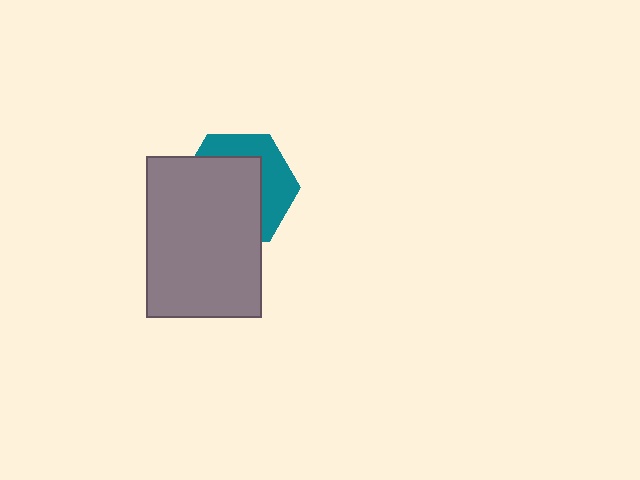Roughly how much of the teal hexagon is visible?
A small part of it is visible (roughly 39%).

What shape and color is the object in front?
The object in front is a gray rectangle.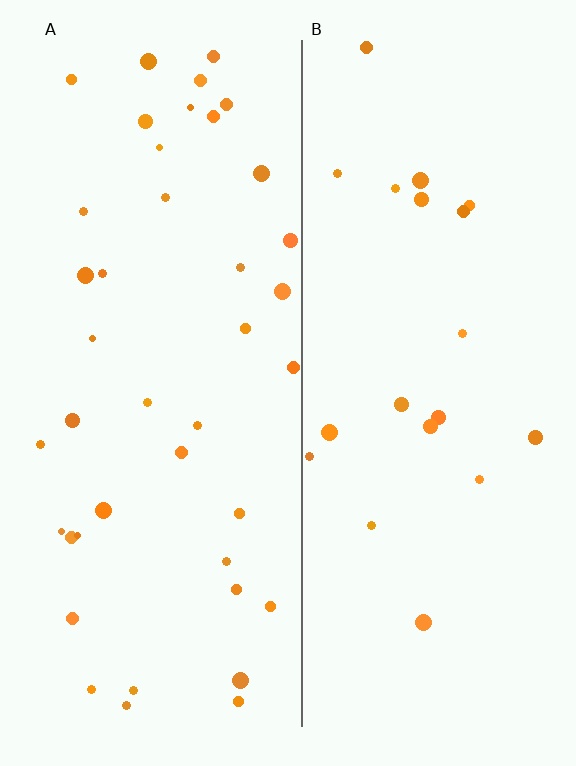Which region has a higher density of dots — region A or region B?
A (the left).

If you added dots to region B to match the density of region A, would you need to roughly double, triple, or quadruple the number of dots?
Approximately double.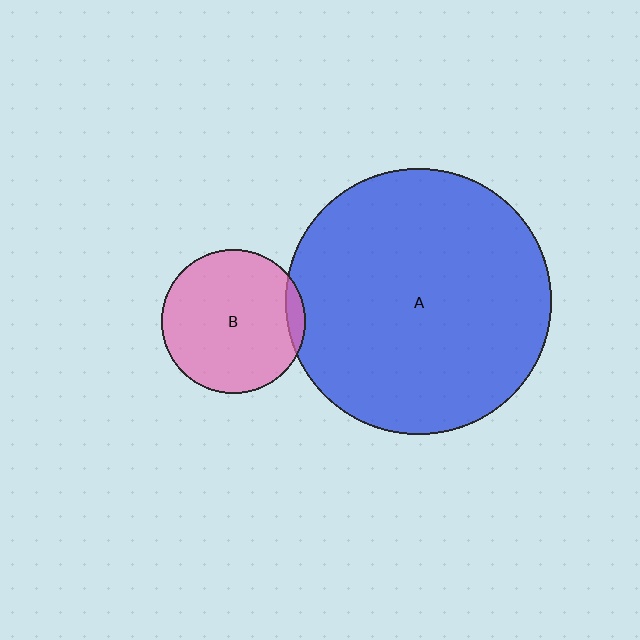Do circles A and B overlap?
Yes.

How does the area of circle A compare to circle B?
Approximately 3.4 times.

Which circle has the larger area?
Circle A (blue).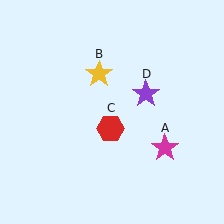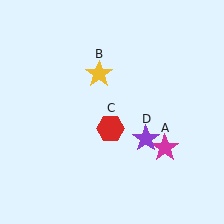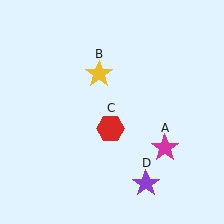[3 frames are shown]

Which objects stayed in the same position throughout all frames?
Magenta star (object A) and yellow star (object B) and red hexagon (object C) remained stationary.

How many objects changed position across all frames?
1 object changed position: purple star (object D).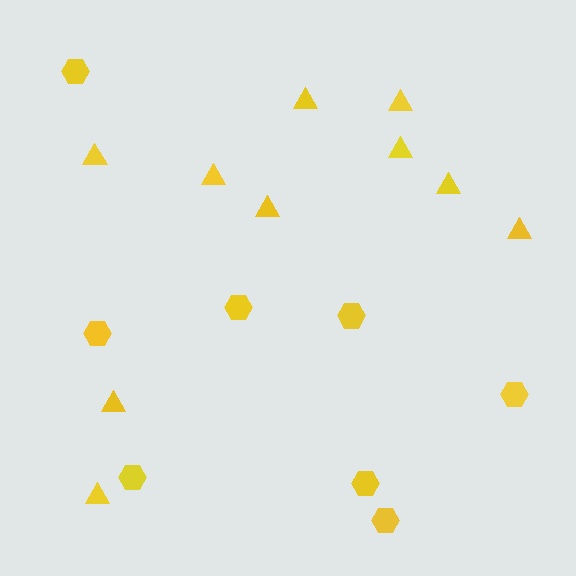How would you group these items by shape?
There are 2 groups: one group of triangles (10) and one group of hexagons (8).